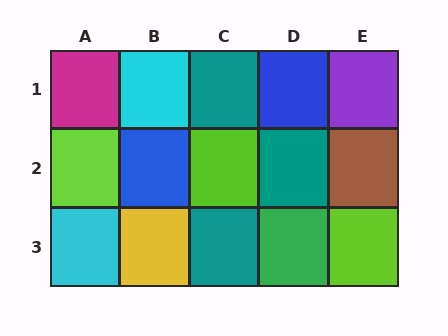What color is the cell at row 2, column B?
Blue.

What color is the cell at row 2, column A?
Lime.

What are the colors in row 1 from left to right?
Magenta, cyan, teal, blue, purple.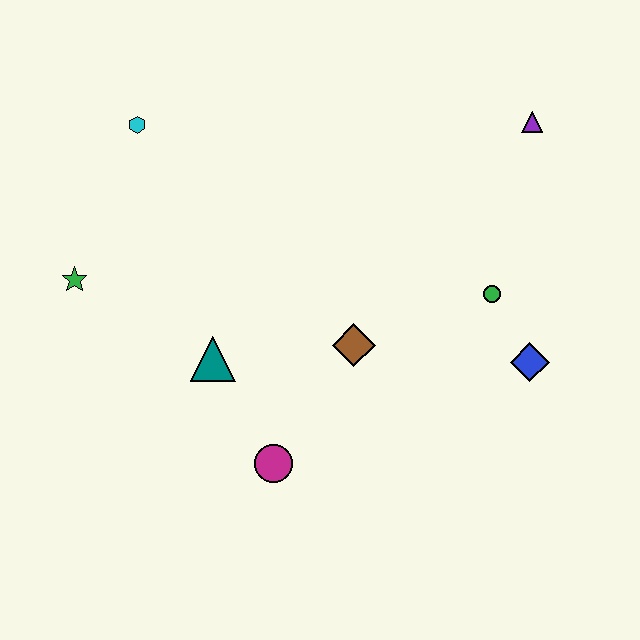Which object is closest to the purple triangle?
The green circle is closest to the purple triangle.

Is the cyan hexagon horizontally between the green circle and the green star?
Yes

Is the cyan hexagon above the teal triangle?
Yes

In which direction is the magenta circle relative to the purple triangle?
The magenta circle is below the purple triangle.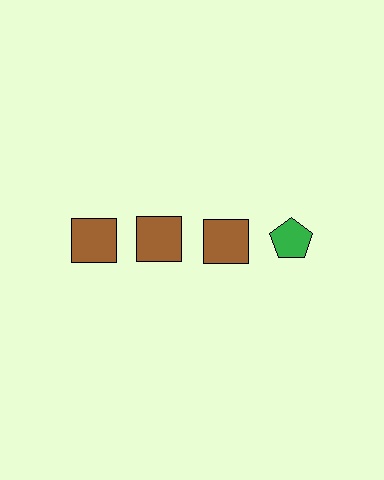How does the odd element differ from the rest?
It differs in both color (green instead of brown) and shape (pentagon instead of square).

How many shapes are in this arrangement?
There are 4 shapes arranged in a grid pattern.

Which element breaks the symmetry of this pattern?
The green pentagon in the top row, second from right column breaks the symmetry. All other shapes are brown squares.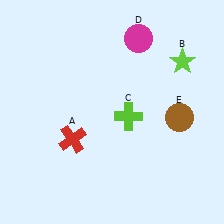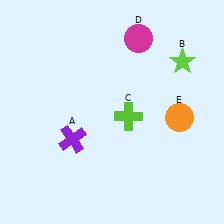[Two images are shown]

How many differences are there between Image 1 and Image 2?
There are 2 differences between the two images.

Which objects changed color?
A changed from red to purple. E changed from brown to orange.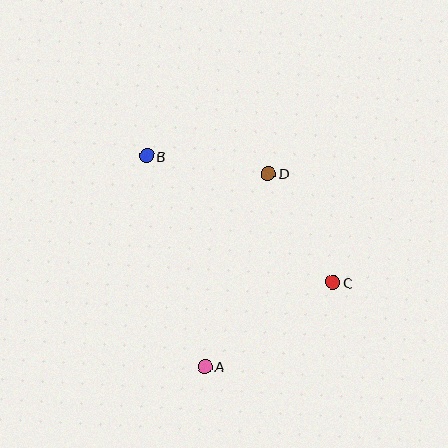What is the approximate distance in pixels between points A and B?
The distance between A and B is approximately 219 pixels.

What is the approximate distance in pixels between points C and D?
The distance between C and D is approximately 127 pixels.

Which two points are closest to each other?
Points B and D are closest to each other.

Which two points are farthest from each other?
Points B and C are farthest from each other.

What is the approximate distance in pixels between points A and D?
The distance between A and D is approximately 203 pixels.